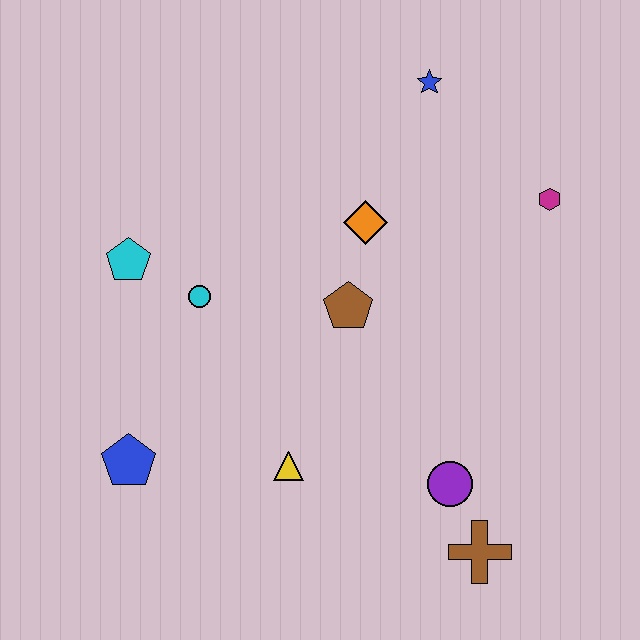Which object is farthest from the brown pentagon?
The brown cross is farthest from the brown pentagon.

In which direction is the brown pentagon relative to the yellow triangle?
The brown pentagon is above the yellow triangle.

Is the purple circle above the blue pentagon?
No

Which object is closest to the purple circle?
The brown cross is closest to the purple circle.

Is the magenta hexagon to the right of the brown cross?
Yes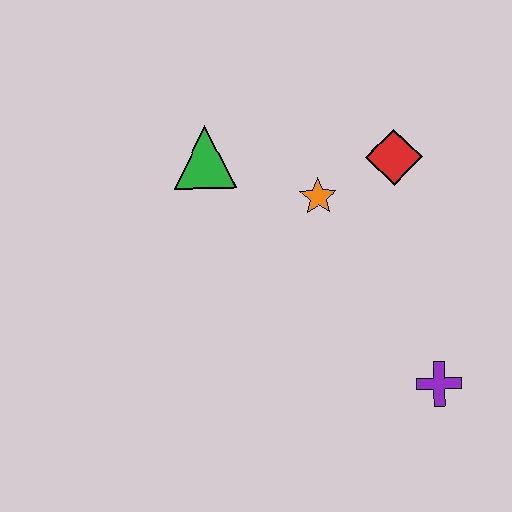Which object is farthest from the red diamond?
The purple cross is farthest from the red diamond.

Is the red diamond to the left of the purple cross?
Yes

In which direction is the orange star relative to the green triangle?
The orange star is to the right of the green triangle.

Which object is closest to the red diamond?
The orange star is closest to the red diamond.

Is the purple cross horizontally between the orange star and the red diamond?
No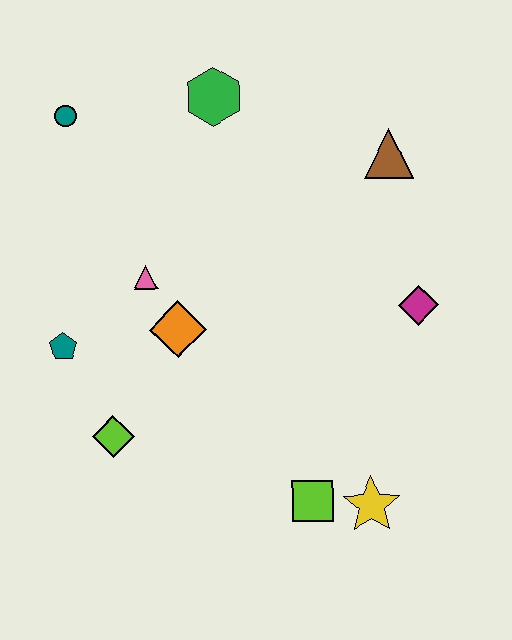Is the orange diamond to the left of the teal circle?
No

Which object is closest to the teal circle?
The green hexagon is closest to the teal circle.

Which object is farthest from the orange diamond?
The brown triangle is farthest from the orange diamond.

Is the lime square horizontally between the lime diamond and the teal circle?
No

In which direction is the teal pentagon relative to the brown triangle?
The teal pentagon is to the left of the brown triangle.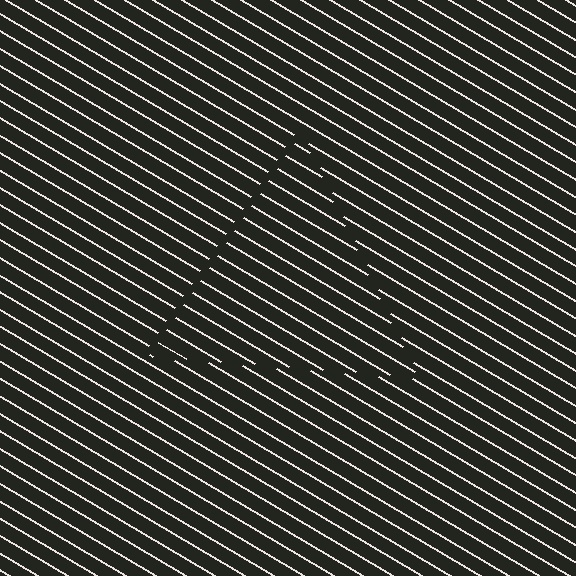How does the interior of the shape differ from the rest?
The interior of the shape contains the same grating, shifted by half a period — the contour is defined by the phase discontinuity where line-ends from the inner and outer gratings abut.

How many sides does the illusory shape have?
3 sides — the line-ends trace a triangle.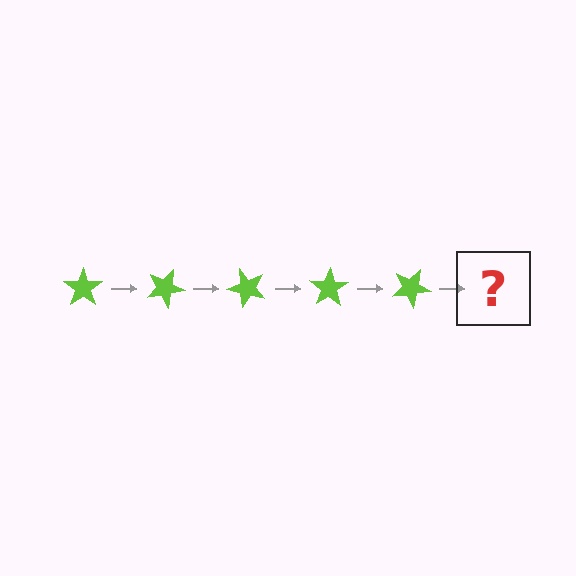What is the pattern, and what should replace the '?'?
The pattern is that the star rotates 25 degrees each step. The '?' should be a lime star rotated 125 degrees.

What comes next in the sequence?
The next element should be a lime star rotated 125 degrees.